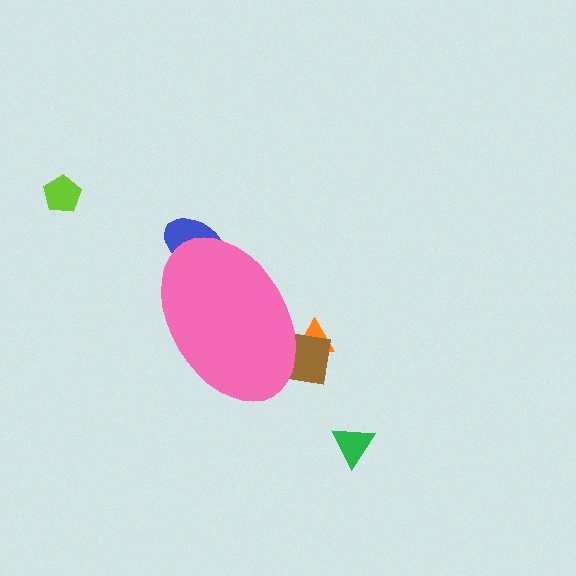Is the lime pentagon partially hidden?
No, the lime pentagon is fully visible.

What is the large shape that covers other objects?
A pink ellipse.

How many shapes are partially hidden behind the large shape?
3 shapes are partially hidden.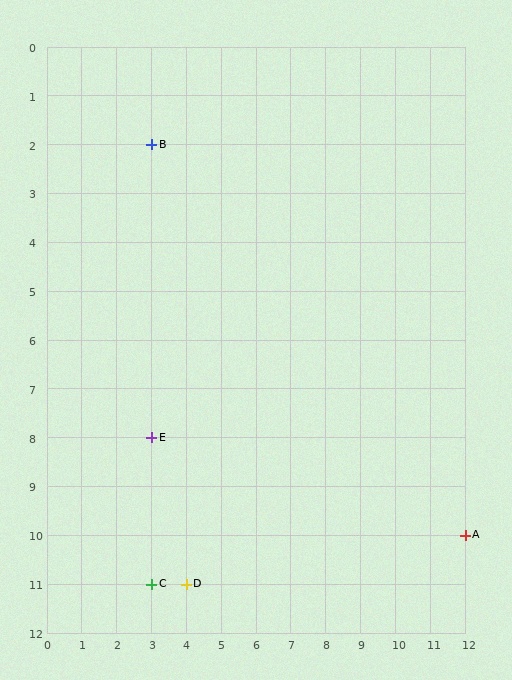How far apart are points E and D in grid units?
Points E and D are 1 column and 3 rows apart (about 3.2 grid units diagonally).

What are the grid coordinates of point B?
Point B is at grid coordinates (3, 2).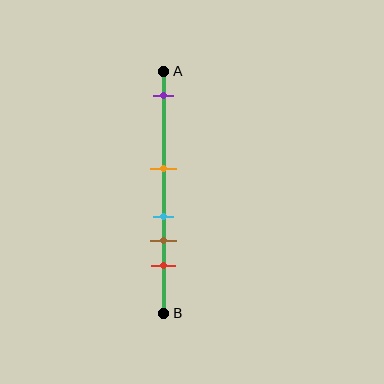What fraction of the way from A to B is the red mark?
The red mark is approximately 80% (0.8) of the way from A to B.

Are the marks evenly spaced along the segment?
No, the marks are not evenly spaced.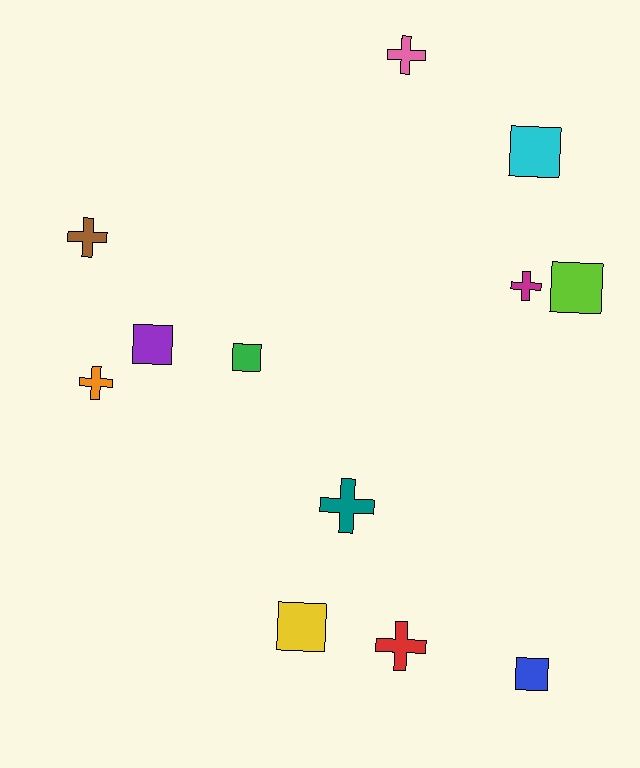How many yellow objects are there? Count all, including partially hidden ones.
There is 1 yellow object.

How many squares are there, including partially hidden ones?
There are 6 squares.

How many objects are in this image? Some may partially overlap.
There are 12 objects.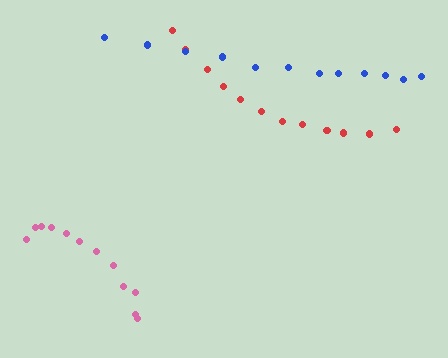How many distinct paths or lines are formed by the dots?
There are 3 distinct paths.